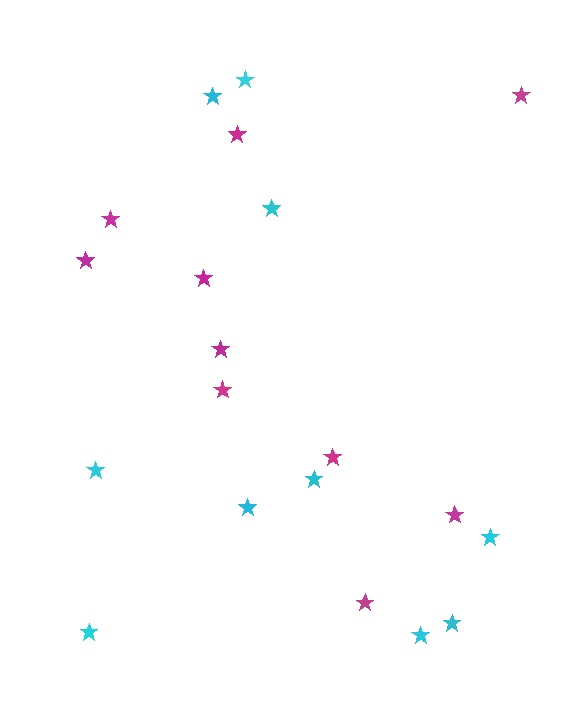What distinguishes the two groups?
There are 2 groups: one group of cyan stars (10) and one group of magenta stars (10).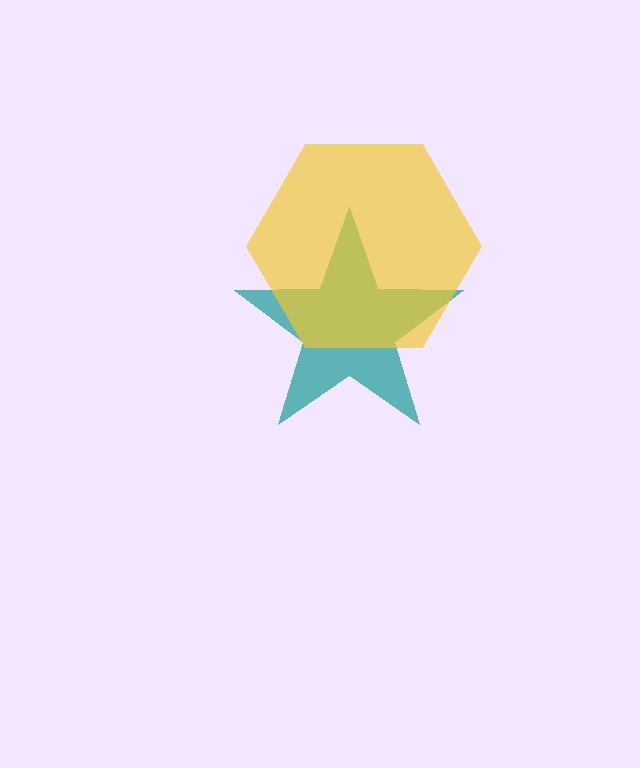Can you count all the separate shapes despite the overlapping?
Yes, there are 2 separate shapes.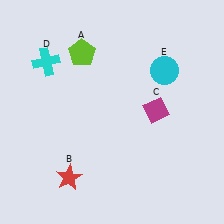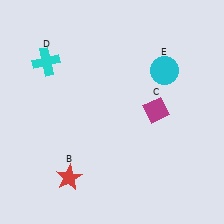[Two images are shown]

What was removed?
The lime pentagon (A) was removed in Image 2.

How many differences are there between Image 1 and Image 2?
There is 1 difference between the two images.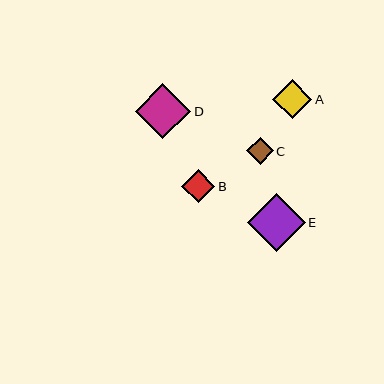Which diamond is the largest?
Diamond E is the largest with a size of approximately 57 pixels.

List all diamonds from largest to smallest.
From largest to smallest: E, D, A, B, C.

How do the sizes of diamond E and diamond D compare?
Diamond E and diamond D are approximately the same size.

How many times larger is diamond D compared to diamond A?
Diamond D is approximately 1.4 times the size of diamond A.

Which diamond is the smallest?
Diamond C is the smallest with a size of approximately 26 pixels.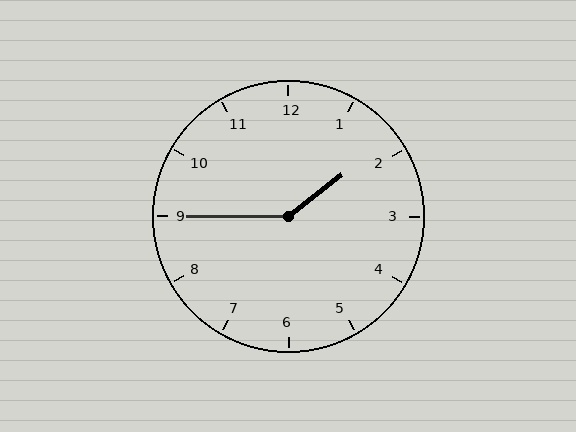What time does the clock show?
1:45.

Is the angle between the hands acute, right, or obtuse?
It is obtuse.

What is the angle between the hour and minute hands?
Approximately 142 degrees.